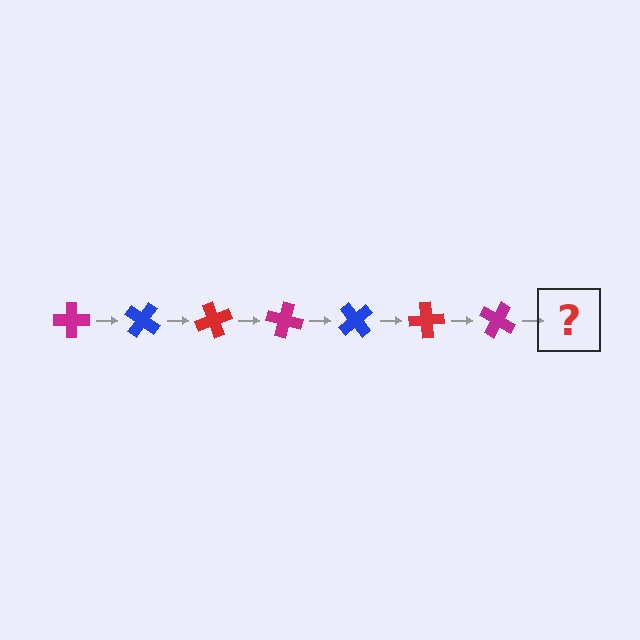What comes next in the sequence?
The next element should be a blue cross, rotated 245 degrees from the start.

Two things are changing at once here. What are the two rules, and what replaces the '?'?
The two rules are that it rotates 35 degrees each step and the color cycles through magenta, blue, and red. The '?' should be a blue cross, rotated 245 degrees from the start.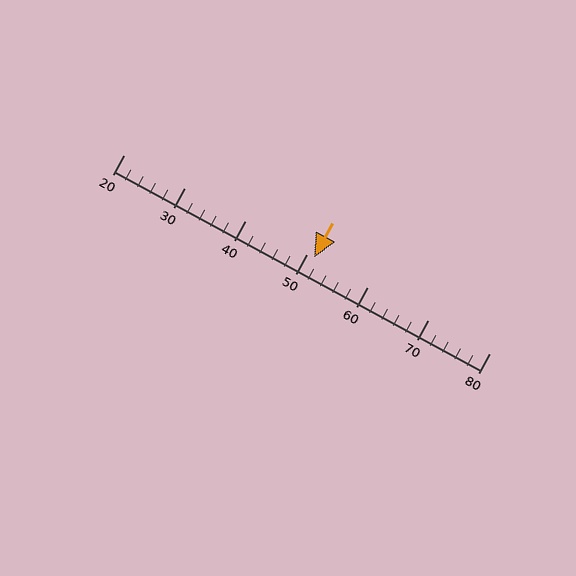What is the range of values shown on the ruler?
The ruler shows values from 20 to 80.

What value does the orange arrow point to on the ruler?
The orange arrow points to approximately 51.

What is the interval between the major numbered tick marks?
The major tick marks are spaced 10 units apart.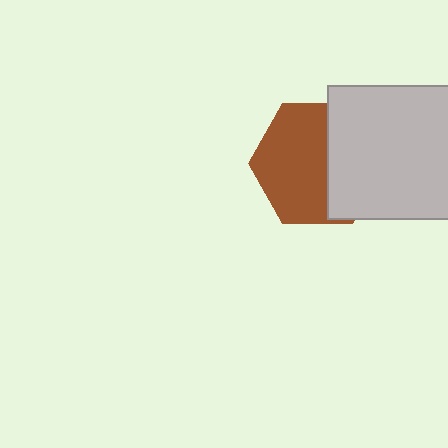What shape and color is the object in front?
The object in front is a light gray square.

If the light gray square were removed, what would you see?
You would see the complete brown hexagon.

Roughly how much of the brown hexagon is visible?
About half of it is visible (roughly 60%).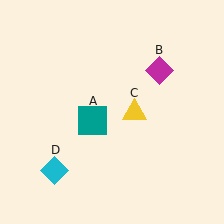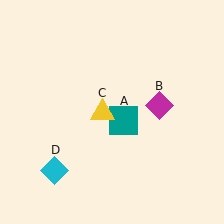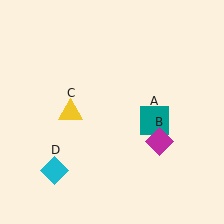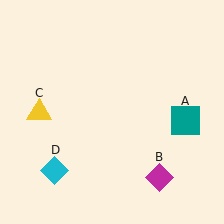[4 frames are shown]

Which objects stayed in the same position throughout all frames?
Cyan diamond (object D) remained stationary.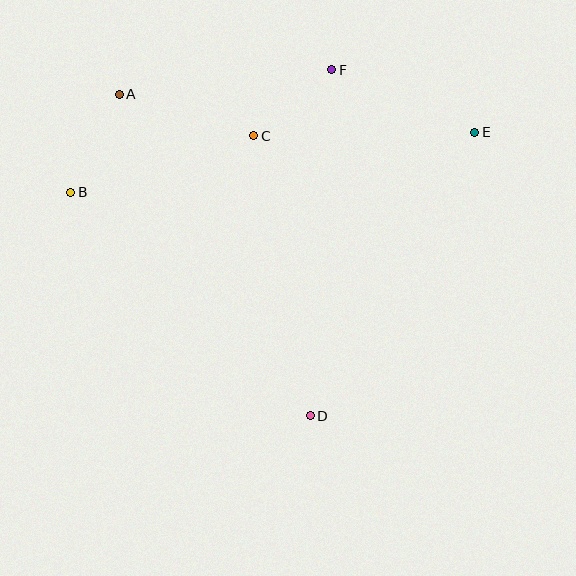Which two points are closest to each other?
Points C and F are closest to each other.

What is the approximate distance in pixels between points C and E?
The distance between C and E is approximately 221 pixels.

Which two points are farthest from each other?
Points B and E are farthest from each other.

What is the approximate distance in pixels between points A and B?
The distance between A and B is approximately 110 pixels.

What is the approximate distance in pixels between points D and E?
The distance between D and E is approximately 328 pixels.